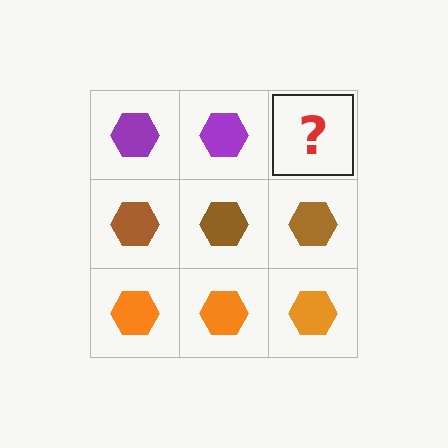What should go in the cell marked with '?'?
The missing cell should contain a purple hexagon.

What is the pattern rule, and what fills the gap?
The rule is that each row has a consistent color. The gap should be filled with a purple hexagon.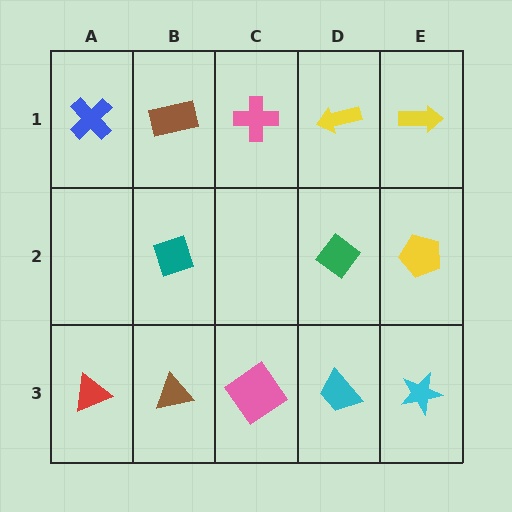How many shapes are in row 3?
5 shapes.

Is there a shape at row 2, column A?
No, that cell is empty.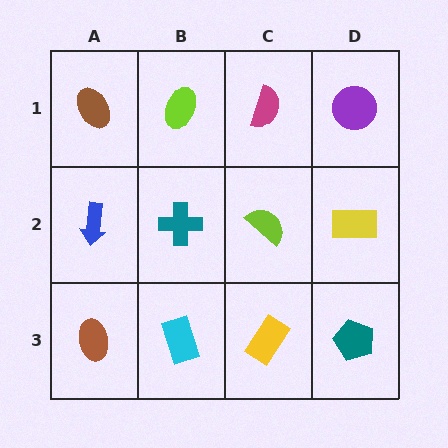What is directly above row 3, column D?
A yellow rectangle.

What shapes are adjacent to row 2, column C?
A magenta semicircle (row 1, column C), a yellow rectangle (row 3, column C), a teal cross (row 2, column B), a yellow rectangle (row 2, column D).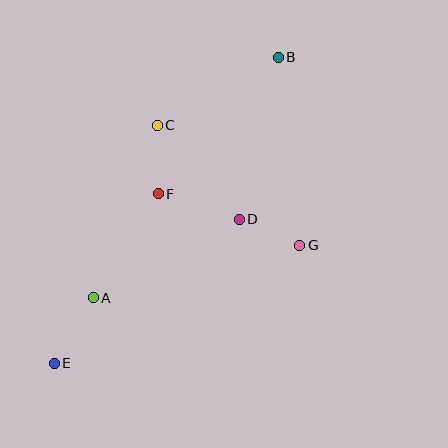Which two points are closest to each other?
Points D and G are closest to each other.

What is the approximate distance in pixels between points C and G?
The distance between C and G is approximately 186 pixels.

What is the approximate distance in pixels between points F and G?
The distance between F and G is approximately 151 pixels.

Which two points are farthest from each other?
Points B and E are farthest from each other.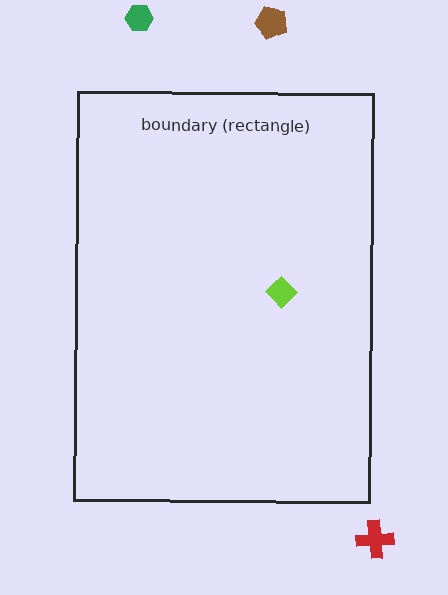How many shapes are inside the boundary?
1 inside, 3 outside.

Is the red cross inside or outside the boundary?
Outside.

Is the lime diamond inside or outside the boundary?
Inside.